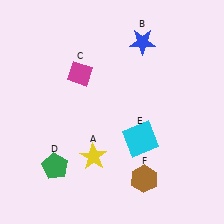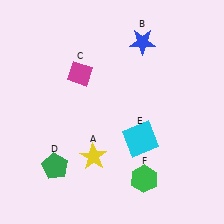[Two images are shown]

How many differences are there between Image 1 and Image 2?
There is 1 difference between the two images.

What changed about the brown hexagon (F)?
In Image 1, F is brown. In Image 2, it changed to green.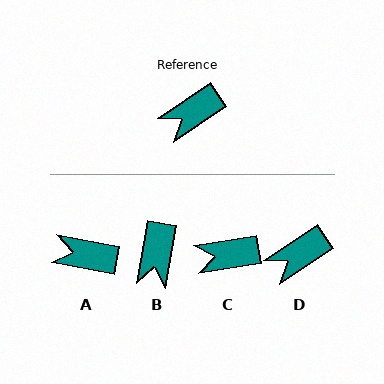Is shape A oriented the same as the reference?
No, it is off by about 44 degrees.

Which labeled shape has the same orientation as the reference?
D.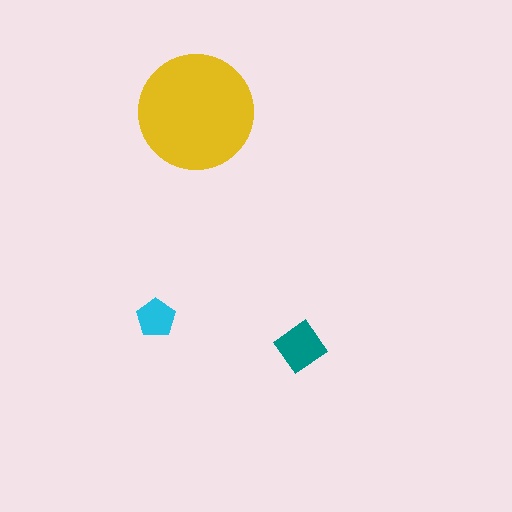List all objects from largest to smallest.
The yellow circle, the teal diamond, the cyan pentagon.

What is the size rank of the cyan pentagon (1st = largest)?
3rd.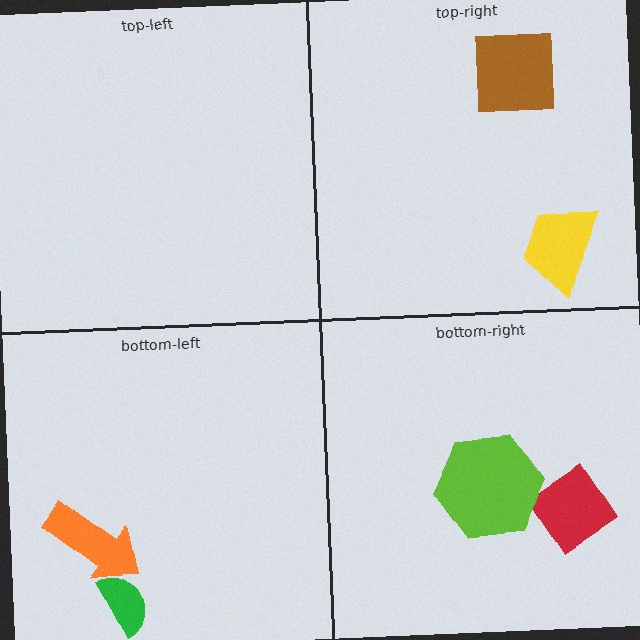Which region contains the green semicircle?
The bottom-left region.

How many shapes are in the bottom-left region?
2.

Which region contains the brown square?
The top-right region.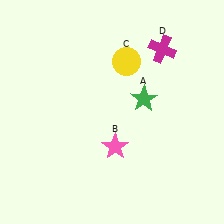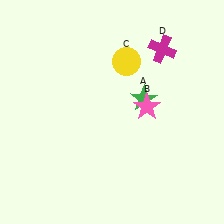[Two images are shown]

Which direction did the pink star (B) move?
The pink star (B) moved up.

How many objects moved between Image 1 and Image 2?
1 object moved between the two images.